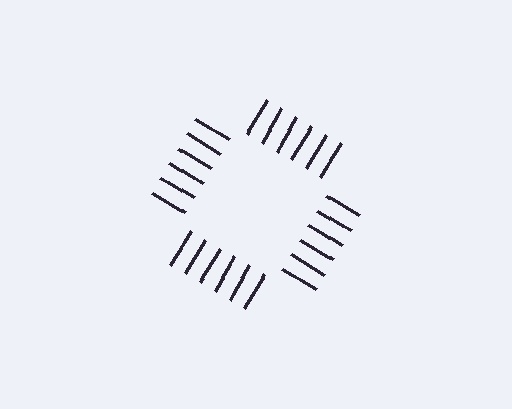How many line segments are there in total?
24 — 6 along each of the 4 edges.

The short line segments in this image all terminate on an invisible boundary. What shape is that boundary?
An illusory square — the line segments terminate on its edges but no continuous stroke is drawn.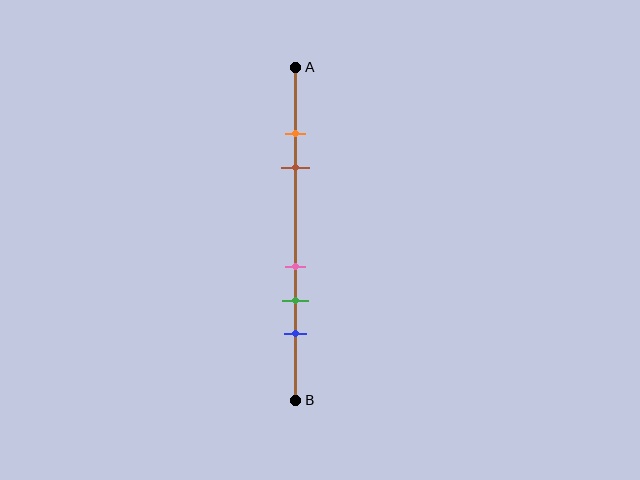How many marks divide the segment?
There are 5 marks dividing the segment.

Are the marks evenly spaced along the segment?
No, the marks are not evenly spaced.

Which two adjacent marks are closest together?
The orange and brown marks are the closest adjacent pair.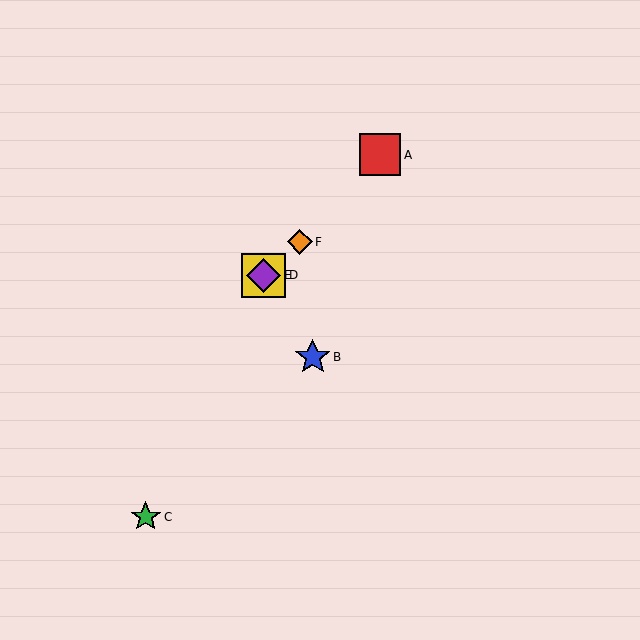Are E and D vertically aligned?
Yes, both are at x≈264.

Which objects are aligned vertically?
Objects D, E are aligned vertically.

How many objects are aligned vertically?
2 objects (D, E) are aligned vertically.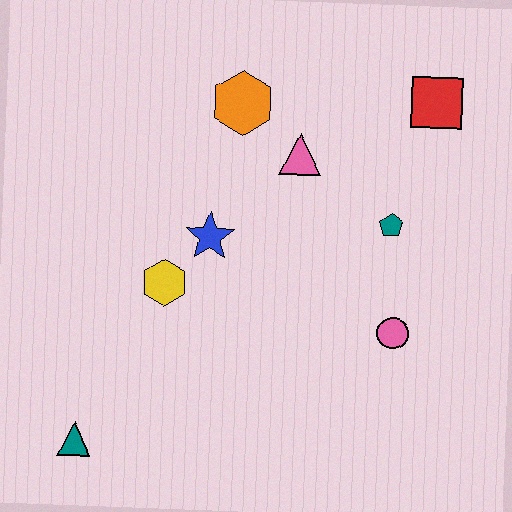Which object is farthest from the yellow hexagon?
The red square is farthest from the yellow hexagon.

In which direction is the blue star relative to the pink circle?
The blue star is to the left of the pink circle.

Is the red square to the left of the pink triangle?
No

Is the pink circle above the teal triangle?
Yes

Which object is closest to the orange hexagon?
The pink triangle is closest to the orange hexagon.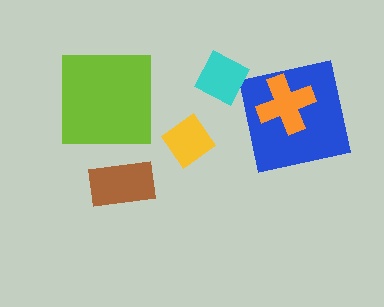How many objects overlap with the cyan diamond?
0 objects overlap with the cyan diamond.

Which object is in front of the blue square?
The orange cross is in front of the blue square.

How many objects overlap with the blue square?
1 object overlaps with the blue square.